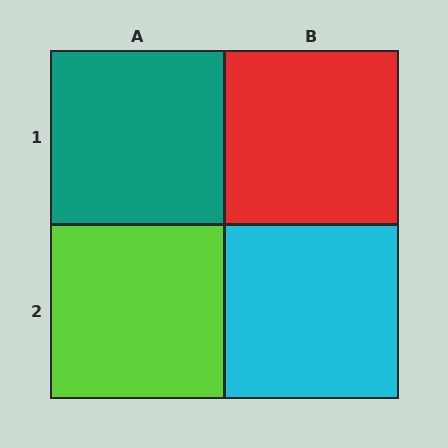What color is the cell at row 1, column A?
Teal.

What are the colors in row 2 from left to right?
Lime, cyan.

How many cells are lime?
1 cell is lime.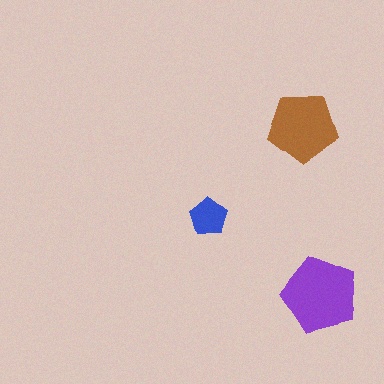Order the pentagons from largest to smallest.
the purple one, the brown one, the blue one.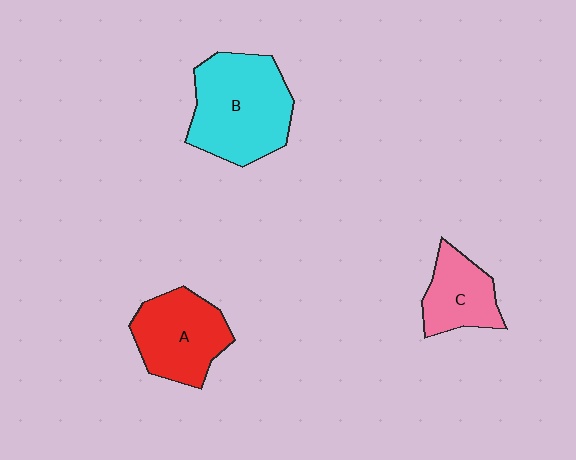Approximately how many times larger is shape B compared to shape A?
Approximately 1.3 times.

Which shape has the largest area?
Shape B (cyan).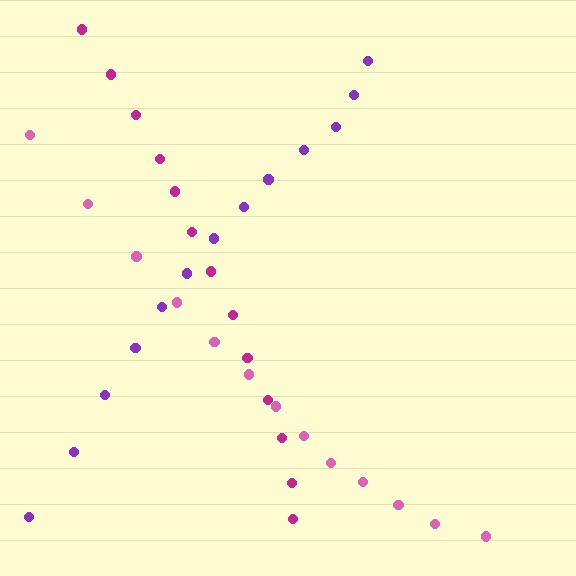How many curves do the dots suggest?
There are 3 distinct paths.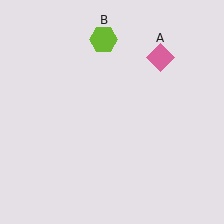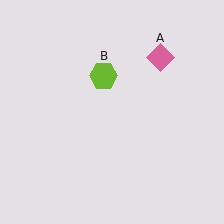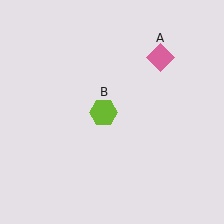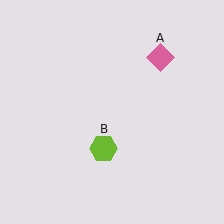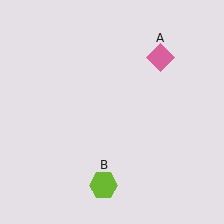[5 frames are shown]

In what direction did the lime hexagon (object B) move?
The lime hexagon (object B) moved down.